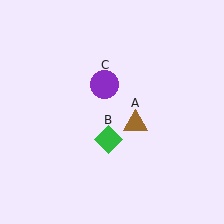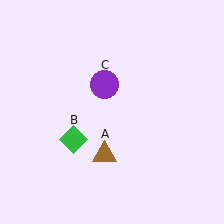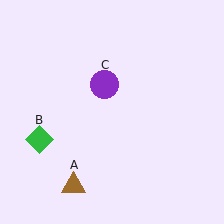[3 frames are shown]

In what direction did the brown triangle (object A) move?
The brown triangle (object A) moved down and to the left.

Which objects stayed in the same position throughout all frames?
Purple circle (object C) remained stationary.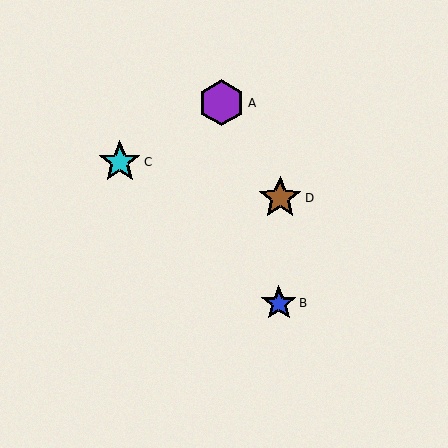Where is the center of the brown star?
The center of the brown star is at (280, 198).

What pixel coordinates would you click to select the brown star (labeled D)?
Click at (280, 198) to select the brown star D.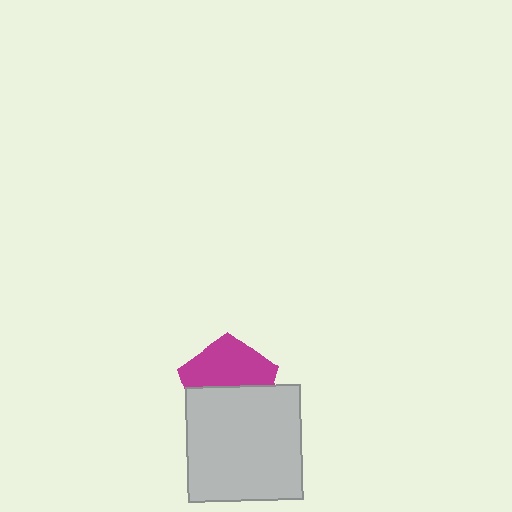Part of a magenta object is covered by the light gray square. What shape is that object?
It is a pentagon.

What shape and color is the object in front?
The object in front is a light gray square.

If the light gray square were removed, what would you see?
You would see the complete magenta pentagon.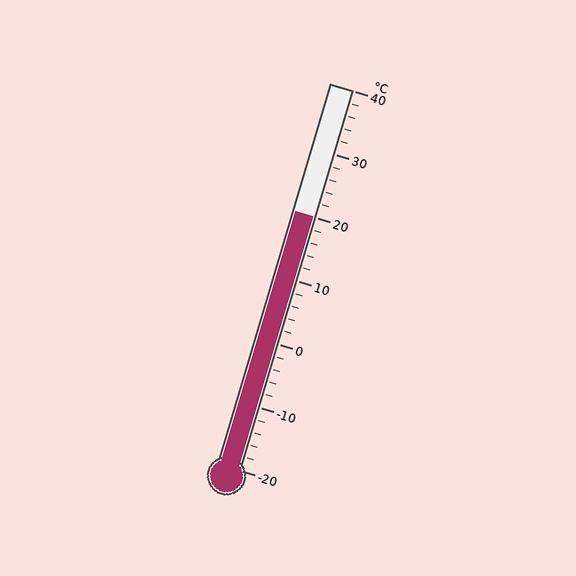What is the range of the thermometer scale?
The thermometer scale ranges from -20°C to 40°C.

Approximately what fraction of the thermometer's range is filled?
The thermometer is filled to approximately 65% of its range.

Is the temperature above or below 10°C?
The temperature is above 10°C.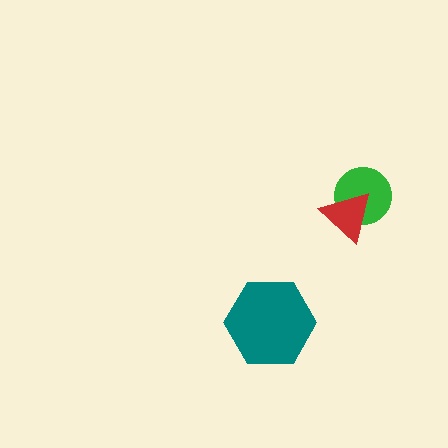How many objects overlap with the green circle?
1 object overlaps with the green circle.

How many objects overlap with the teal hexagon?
0 objects overlap with the teal hexagon.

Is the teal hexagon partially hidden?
No, no other shape covers it.